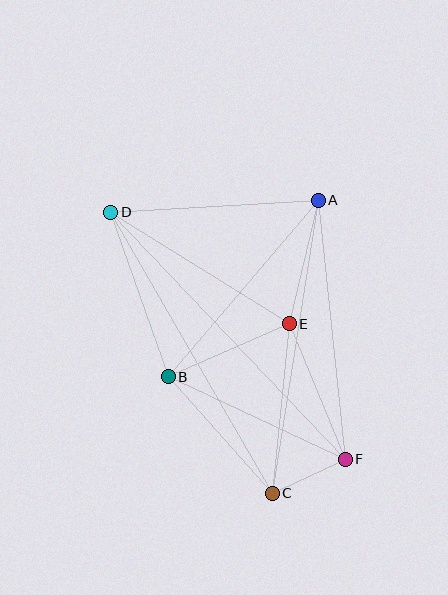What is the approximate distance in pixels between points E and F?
The distance between E and F is approximately 146 pixels.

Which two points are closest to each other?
Points C and F are closest to each other.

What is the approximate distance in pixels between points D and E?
The distance between D and E is approximately 211 pixels.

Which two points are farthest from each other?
Points D and F are farthest from each other.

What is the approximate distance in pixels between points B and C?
The distance between B and C is approximately 156 pixels.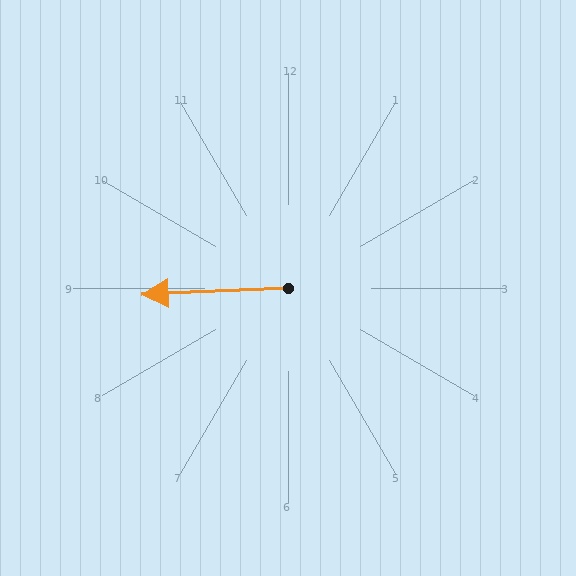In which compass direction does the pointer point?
West.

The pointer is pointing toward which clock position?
Roughly 9 o'clock.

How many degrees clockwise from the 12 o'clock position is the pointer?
Approximately 267 degrees.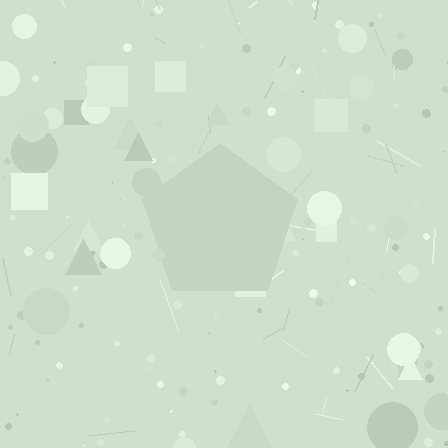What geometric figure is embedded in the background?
A pentagon is embedded in the background.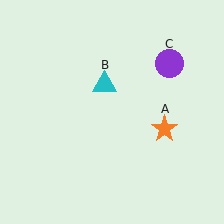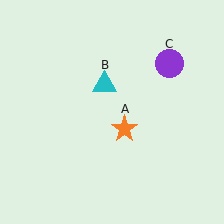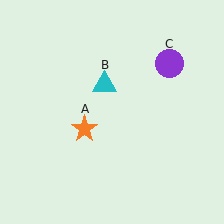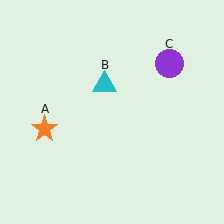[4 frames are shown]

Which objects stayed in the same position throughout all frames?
Cyan triangle (object B) and purple circle (object C) remained stationary.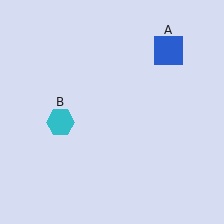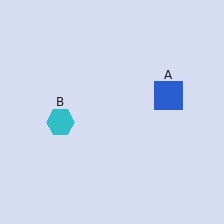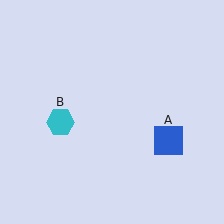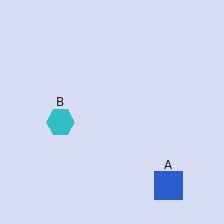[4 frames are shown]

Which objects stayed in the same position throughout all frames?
Cyan hexagon (object B) remained stationary.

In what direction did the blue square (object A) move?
The blue square (object A) moved down.